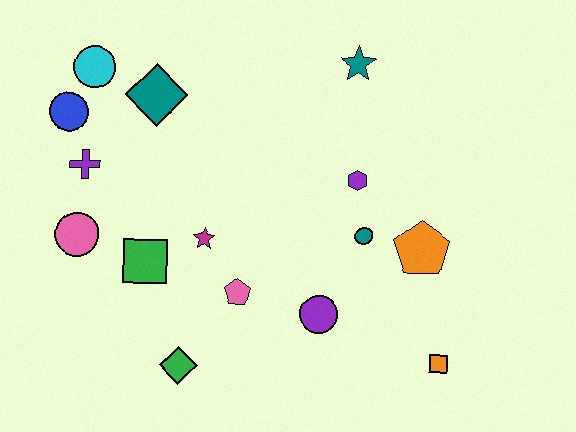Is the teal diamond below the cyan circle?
Yes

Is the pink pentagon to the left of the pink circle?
No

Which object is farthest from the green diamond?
The teal star is farthest from the green diamond.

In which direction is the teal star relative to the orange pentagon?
The teal star is above the orange pentagon.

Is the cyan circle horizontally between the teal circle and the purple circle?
No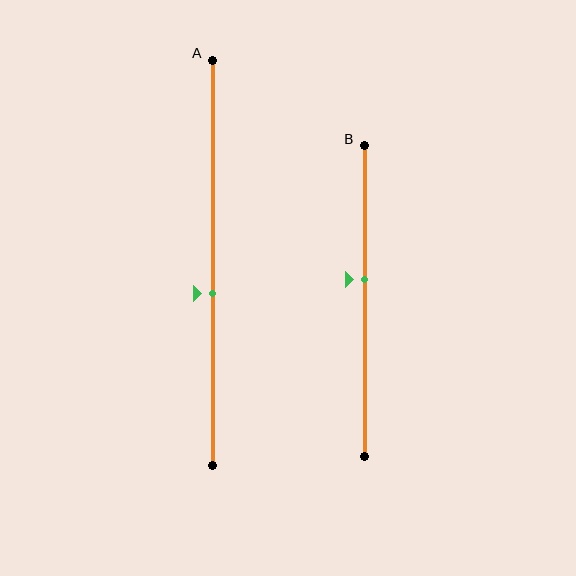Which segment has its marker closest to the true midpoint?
Segment B has its marker closest to the true midpoint.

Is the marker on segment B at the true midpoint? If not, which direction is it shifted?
No, the marker on segment B is shifted upward by about 7% of the segment length.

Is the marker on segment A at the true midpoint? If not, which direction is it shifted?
No, the marker on segment A is shifted downward by about 8% of the segment length.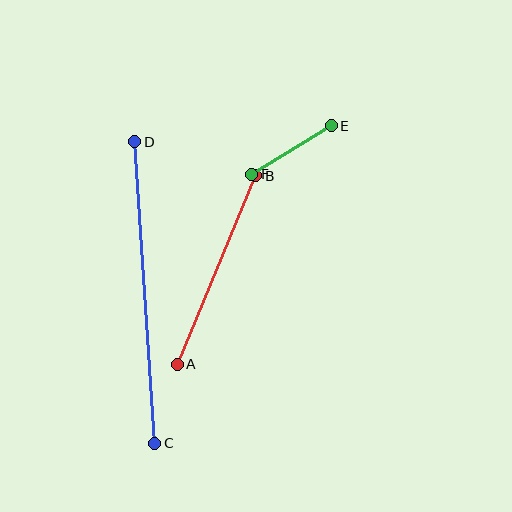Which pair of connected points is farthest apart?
Points C and D are farthest apart.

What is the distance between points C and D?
The distance is approximately 302 pixels.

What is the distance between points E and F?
The distance is approximately 93 pixels.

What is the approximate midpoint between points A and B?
The midpoint is at approximately (216, 270) pixels.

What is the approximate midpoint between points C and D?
The midpoint is at approximately (145, 292) pixels.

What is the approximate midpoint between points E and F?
The midpoint is at approximately (292, 150) pixels.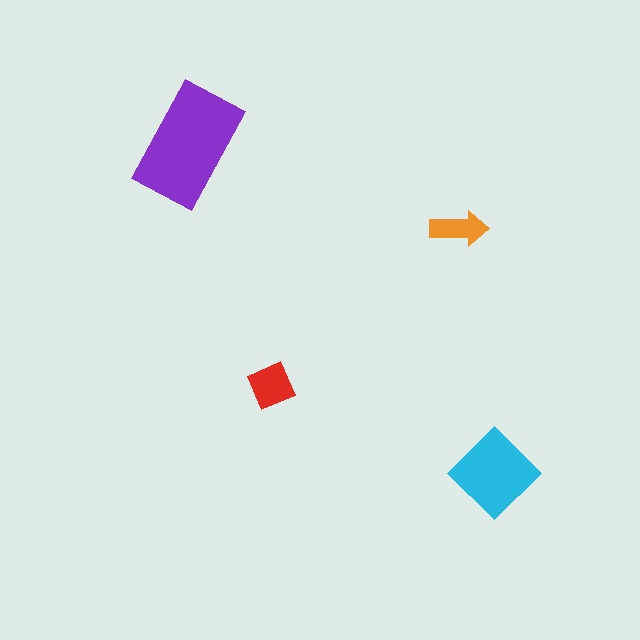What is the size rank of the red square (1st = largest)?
3rd.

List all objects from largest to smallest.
The purple rectangle, the cyan diamond, the red square, the orange arrow.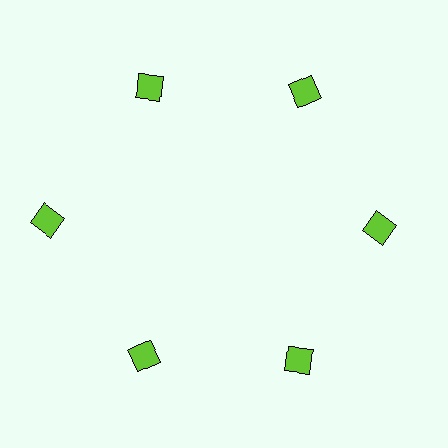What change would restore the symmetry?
The symmetry would be restored by moving it inward, back onto the ring so that all 6 diamonds sit at equal angles and equal distance from the center.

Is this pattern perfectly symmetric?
No. The 6 lime diamonds are arranged in a ring, but one element near the 9 o'clock position is pushed outward from the center, breaking the 6-fold rotational symmetry.